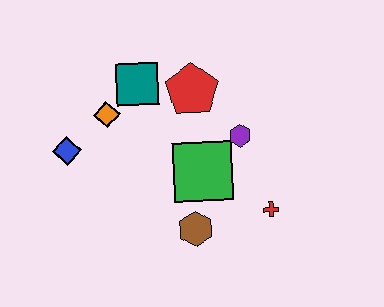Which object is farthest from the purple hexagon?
The blue diamond is farthest from the purple hexagon.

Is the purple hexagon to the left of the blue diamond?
No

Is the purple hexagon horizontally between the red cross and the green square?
Yes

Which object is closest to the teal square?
The orange diamond is closest to the teal square.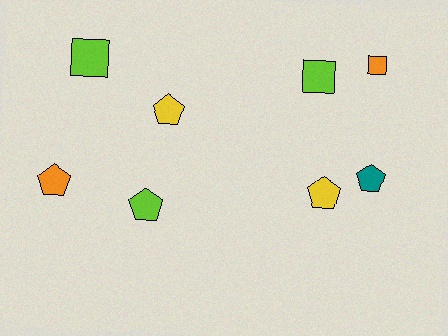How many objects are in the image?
There are 8 objects.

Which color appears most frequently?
Lime, with 3 objects.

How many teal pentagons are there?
There is 1 teal pentagon.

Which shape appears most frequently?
Pentagon, with 5 objects.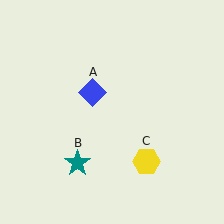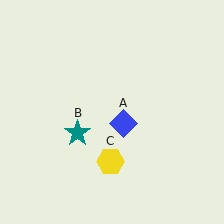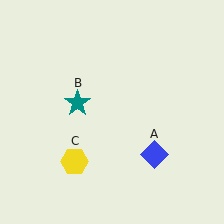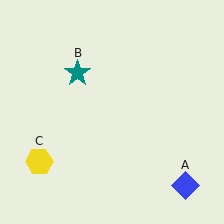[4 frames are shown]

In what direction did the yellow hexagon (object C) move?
The yellow hexagon (object C) moved left.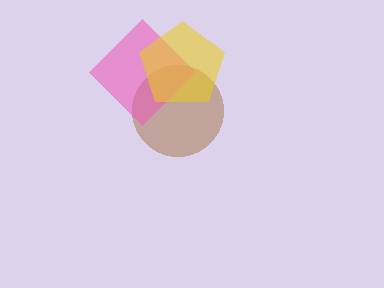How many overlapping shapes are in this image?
There are 3 overlapping shapes in the image.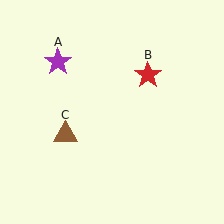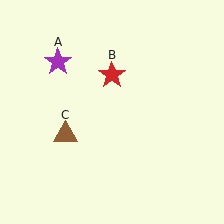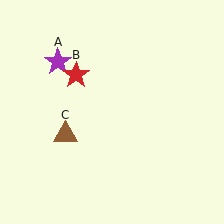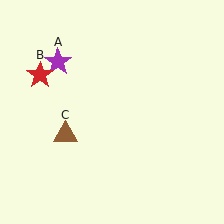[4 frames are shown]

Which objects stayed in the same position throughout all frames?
Purple star (object A) and brown triangle (object C) remained stationary.